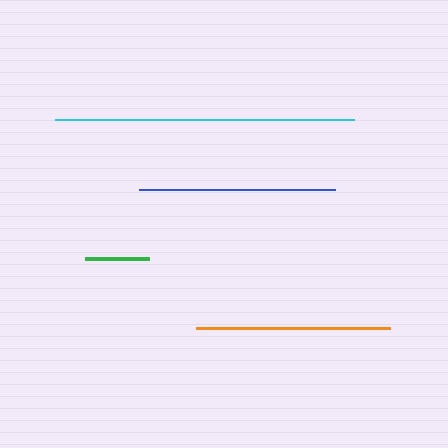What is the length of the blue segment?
The blue segment is approximately 195 pixels long.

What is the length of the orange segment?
The orange segment is approximately 195 pixels long.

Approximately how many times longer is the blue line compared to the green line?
The blue line is approximately 3.1 times the length of the green line.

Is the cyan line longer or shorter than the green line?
The cyan line is longer than the green line.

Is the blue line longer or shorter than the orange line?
The blue line is longer than the orange line.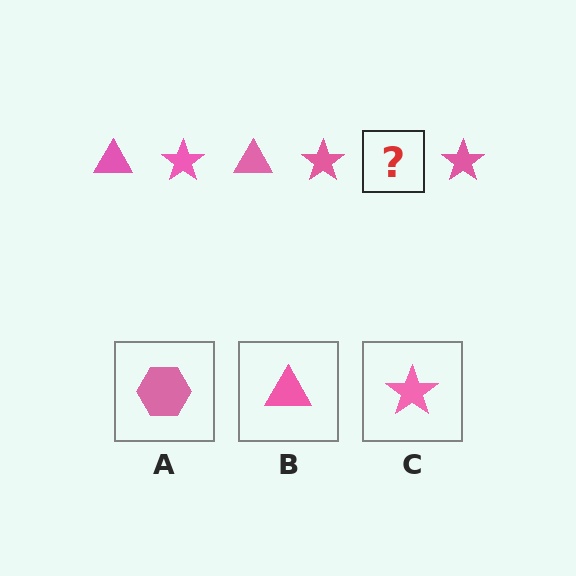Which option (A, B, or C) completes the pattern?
B.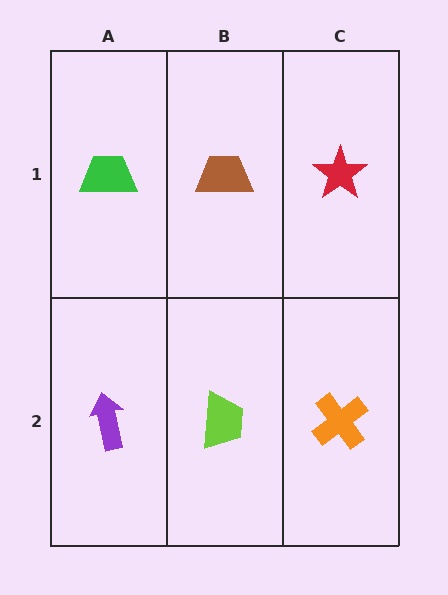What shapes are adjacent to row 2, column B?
A brown trapezoid (row 1, column B), a purple arrow (row 2, column A), an orange cross (row 2, column C).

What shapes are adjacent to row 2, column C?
A red star (row 1, column C), a lime trapezoid (row 2, column B).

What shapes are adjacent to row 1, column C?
An orange cross (row 2, column C), a brown trapezoid (row 1, column B).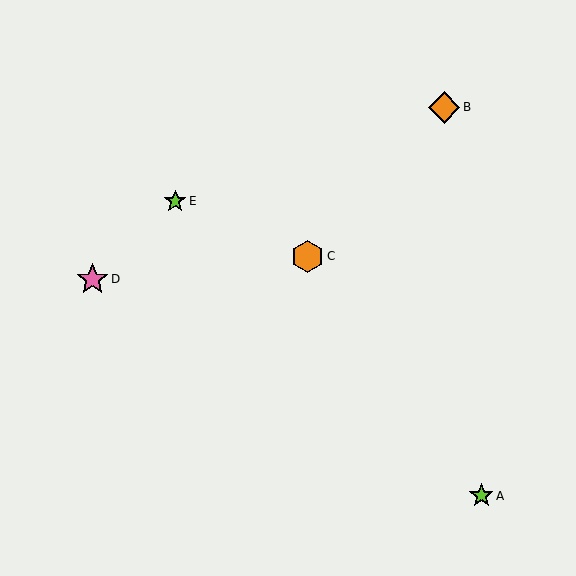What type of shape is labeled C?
Shape C is an orange hexagon.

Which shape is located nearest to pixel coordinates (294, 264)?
The orange hexagon (labeled C) at (308, 256) is nearest to that location.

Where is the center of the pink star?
The center of the pink star is at (93, 279).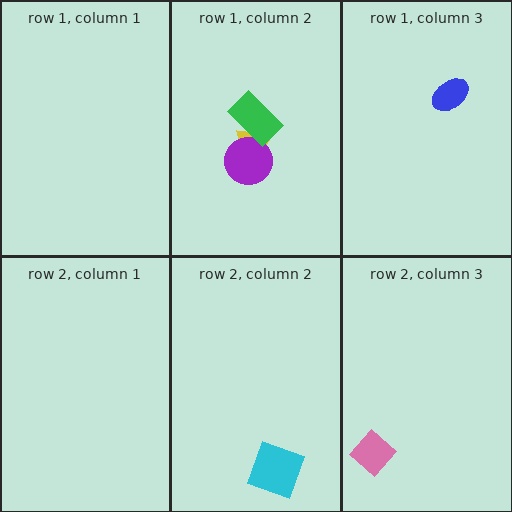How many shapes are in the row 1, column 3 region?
1.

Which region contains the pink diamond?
The row 2, column 3 region.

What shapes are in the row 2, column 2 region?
The cyan square.